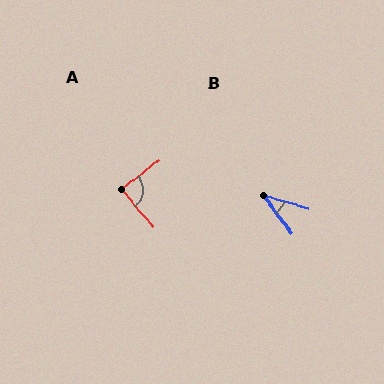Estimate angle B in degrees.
Approximately 37 degrees.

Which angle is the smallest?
B, at approximately 37 degrees.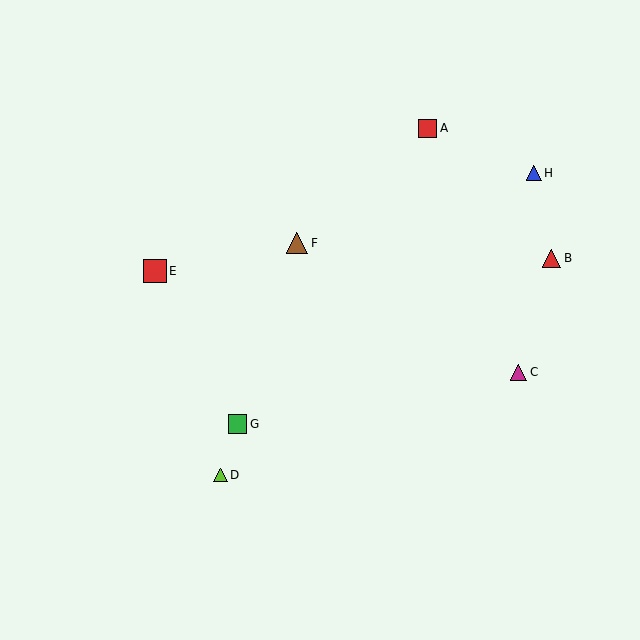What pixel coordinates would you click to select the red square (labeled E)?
Click at (155, 271) to select the red square E.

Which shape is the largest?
The red square (labeled E) is the largest.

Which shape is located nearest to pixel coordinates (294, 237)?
The brown triangle (labeled F) at (297, 243) is nearest to that location.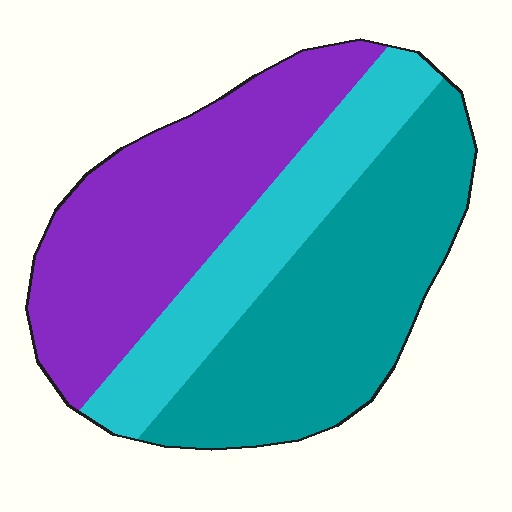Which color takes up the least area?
Cyan, at roughly 25%.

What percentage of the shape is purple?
Purple covers 38% of the shape.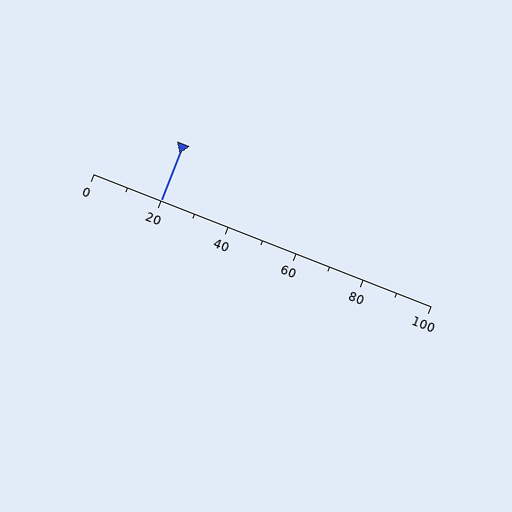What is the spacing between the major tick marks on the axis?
The major ticks are spaced 20 apart.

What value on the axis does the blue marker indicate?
The marker indicates approximately 20.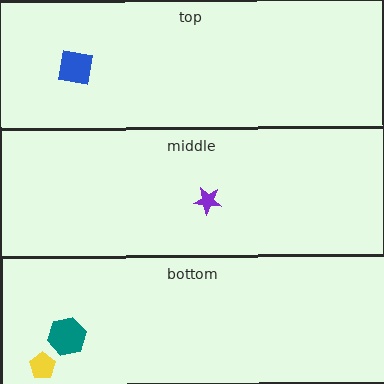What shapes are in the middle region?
The purple star.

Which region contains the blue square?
The top region.